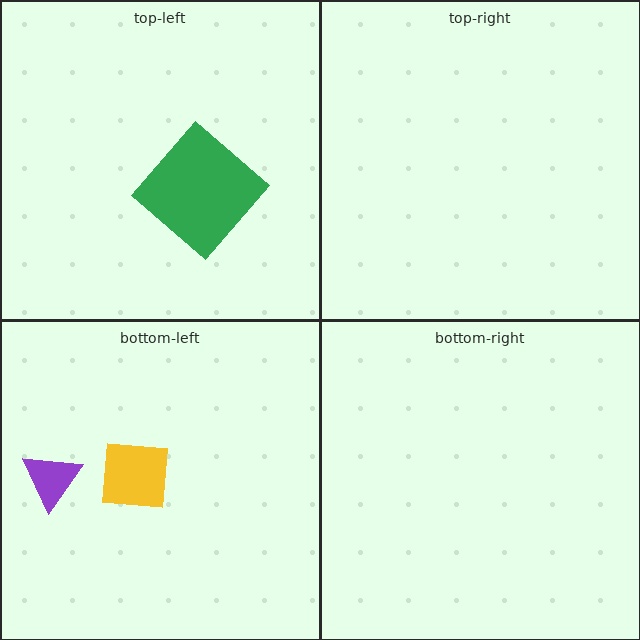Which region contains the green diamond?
The top-left region.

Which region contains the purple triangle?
The bottom-left region.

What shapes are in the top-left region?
The green diamond.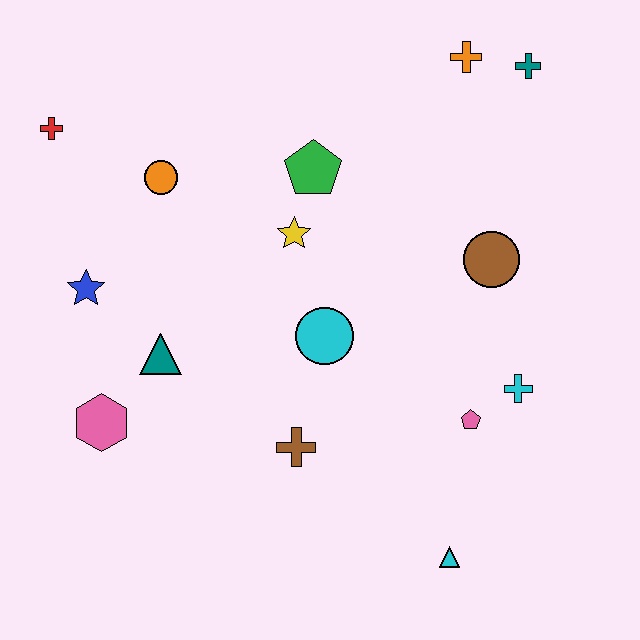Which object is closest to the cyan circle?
The yellow star is closest to the cyan circle.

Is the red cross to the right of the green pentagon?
No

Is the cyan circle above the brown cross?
Yes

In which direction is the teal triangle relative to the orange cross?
The teal triangle is to the left of the orange cross.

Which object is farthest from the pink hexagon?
The teal cross is farthest from the pink hexagon.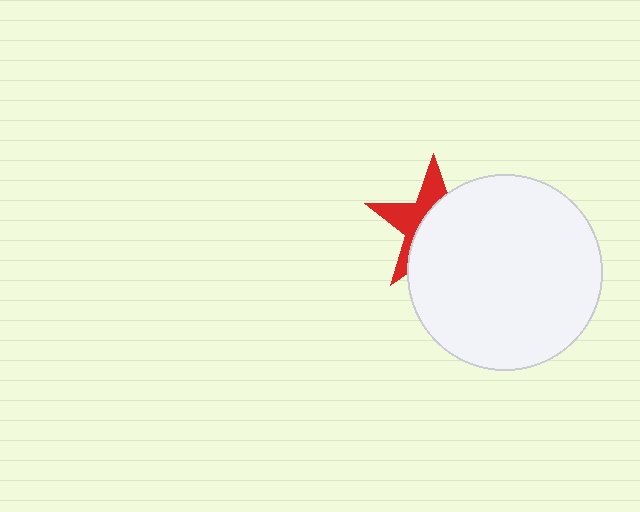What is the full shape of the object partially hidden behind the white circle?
The partially hidden object is a red star.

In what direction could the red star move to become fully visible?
The red star could move toward the upper-left. That would shift it out from behind the white circle entirely.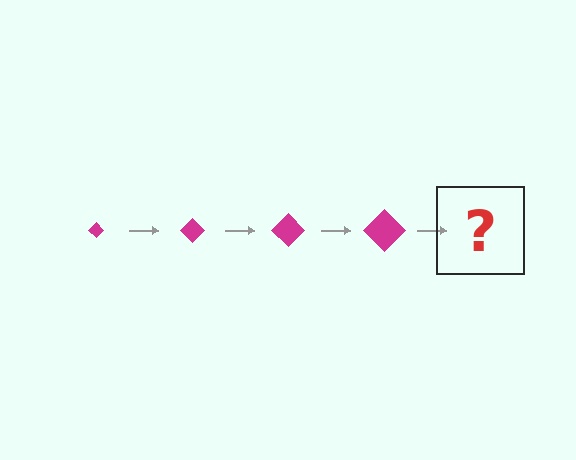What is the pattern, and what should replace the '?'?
The pattern is that the diamond gets progressively larger each step. The '?' should be a magenta diamond, larger than the previous one.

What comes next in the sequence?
The next element should be a magenta diamond, larger than the previous one.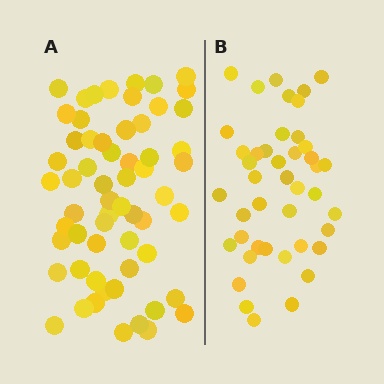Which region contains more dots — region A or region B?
Region A (the left region) has more dots.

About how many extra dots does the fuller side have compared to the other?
Region A has approximately 15 more dots than region B.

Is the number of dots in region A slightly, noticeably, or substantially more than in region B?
Region A has noticeably more, but not dramatically so. The ratio is roughly 1.4 to 1.